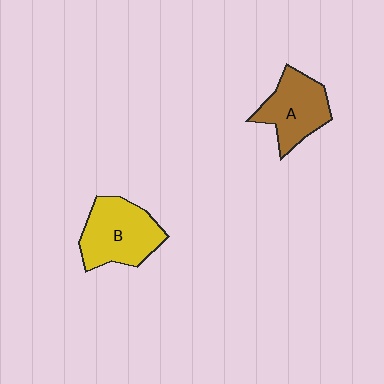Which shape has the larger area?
Shape B (yellow).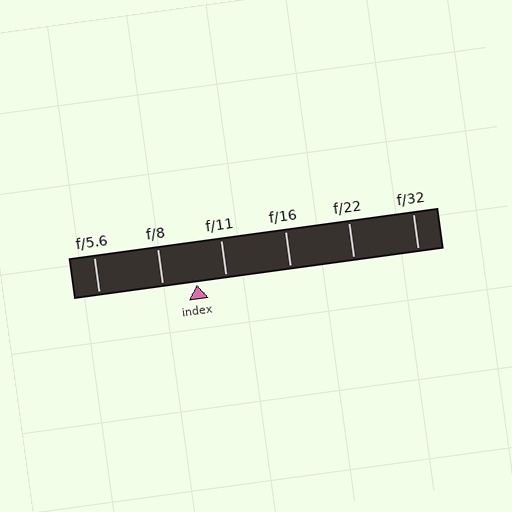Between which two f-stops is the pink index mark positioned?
The index mark is between f/8 and f/11.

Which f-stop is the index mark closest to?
The index mark is closest to f/11.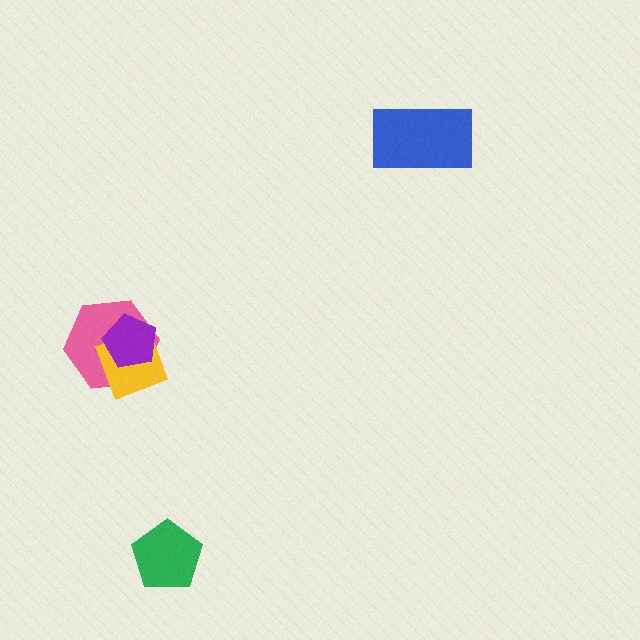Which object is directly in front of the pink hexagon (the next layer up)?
The yellow diamond is directly in front of the pink hexagon.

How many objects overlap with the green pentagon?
0 objects overlap with the green pentagon.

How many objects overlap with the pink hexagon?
2 objects overlap with the pink hexagon.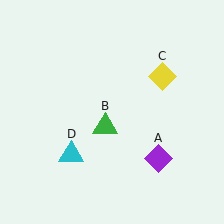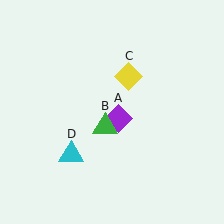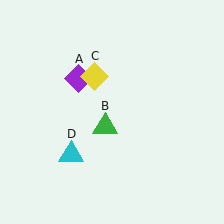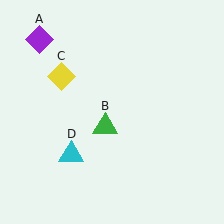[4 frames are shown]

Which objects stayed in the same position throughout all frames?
Green triangle (object B) and cyan triangle (object D) remained stationary.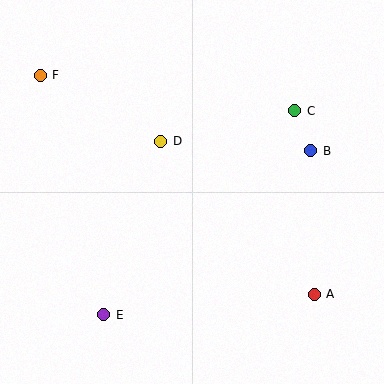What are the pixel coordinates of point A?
Point A is at (314, 294).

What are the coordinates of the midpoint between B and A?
The midpoint between B and A is at (313, 222).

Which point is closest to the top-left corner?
Point F is closest to the top-left corner.